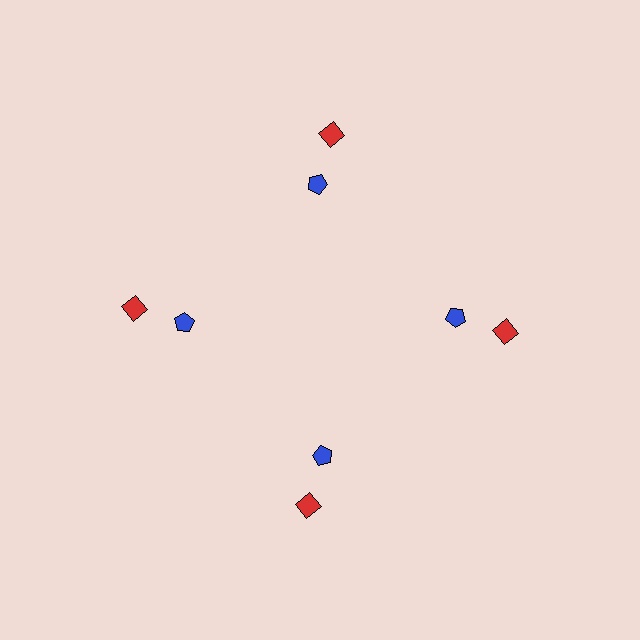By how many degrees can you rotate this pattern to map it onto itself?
The pattern maps onto itself every 90 degrees of rotation.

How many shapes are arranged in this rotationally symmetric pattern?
There are 8 shapes, arranged in 4 groups of 2.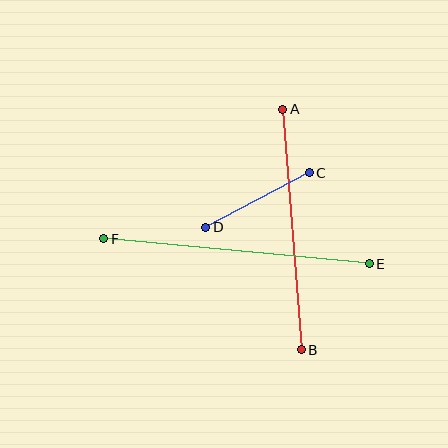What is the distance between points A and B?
The distance is approximately 241 pixels.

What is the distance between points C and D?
The distance is approximately 117 pixels.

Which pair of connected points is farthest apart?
Points E and F are farthest apart.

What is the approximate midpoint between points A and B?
The midpoint is at approximately (292, 230) pixels.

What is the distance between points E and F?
The distance is approximately 267 pixels.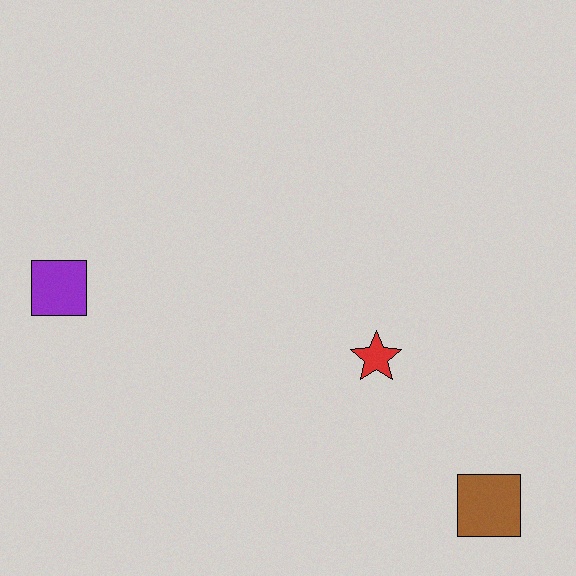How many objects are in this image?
There are 3 objects.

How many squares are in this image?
There are 2 squares.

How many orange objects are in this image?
There are no orange objects.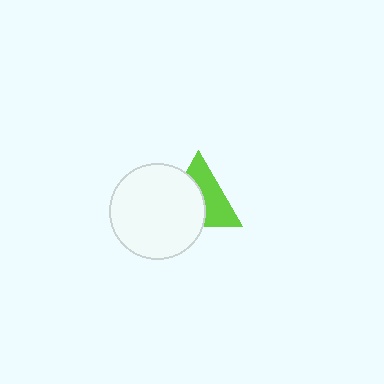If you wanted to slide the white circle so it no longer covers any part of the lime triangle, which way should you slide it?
Slide it toward the lower-left — that is the most direct way to separate the two shapes.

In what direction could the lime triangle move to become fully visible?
The lime triangle could move toward the upper-right. That would shift it out from behind the white circle entirely.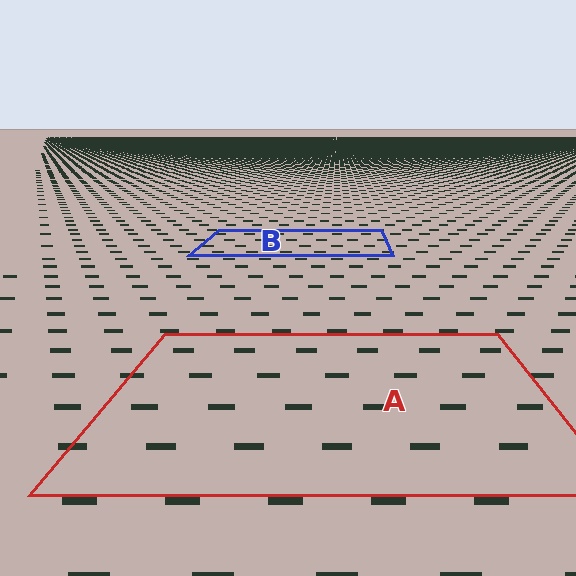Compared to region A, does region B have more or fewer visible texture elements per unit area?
Region B has more texture elements per unit area — they are packed more densely because it is farther away.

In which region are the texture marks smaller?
The texture marks are smaller in region B, because it is farther away.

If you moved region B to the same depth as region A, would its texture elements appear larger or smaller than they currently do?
They would appear larger. At a closer depth, the same texture elements are projected at a bigger on-screen size.